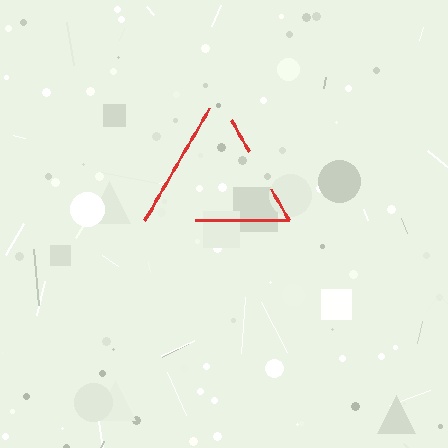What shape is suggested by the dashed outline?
The dashed outline suggests a triangle.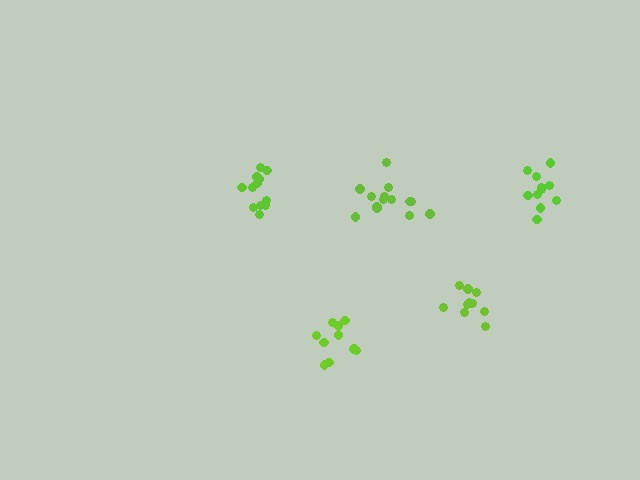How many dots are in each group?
Group 1: 12 dots, Group 2: 14 dots, Group 3: 11 dots, Group 4: 10 dots, Group 5: 10 dots (57 total).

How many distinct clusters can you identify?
There are 5 distinct clusters.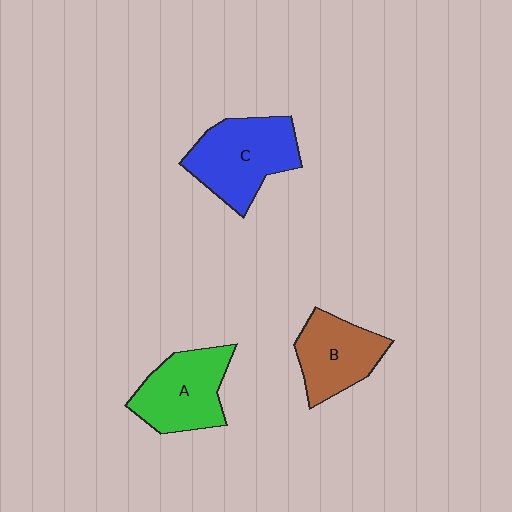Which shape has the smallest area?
Shape B (brown).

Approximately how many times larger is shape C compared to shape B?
Approximately 1.3 times.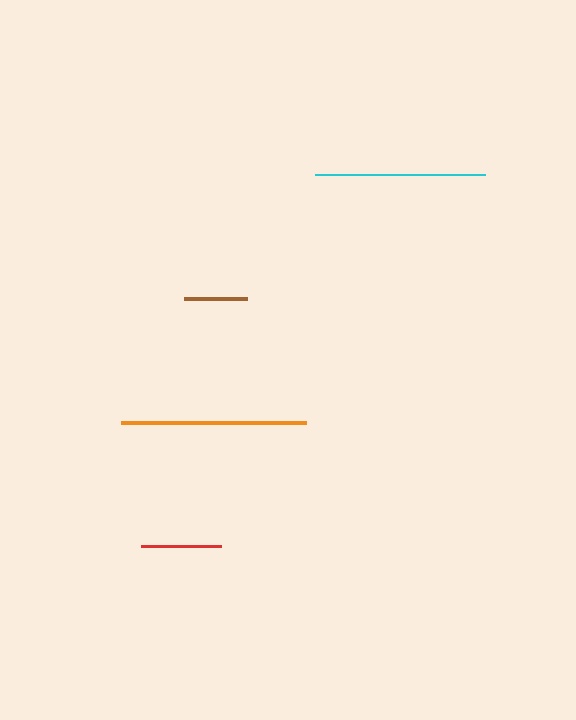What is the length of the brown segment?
The brown segment is approximately 64 pixels long.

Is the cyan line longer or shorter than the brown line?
The cyan line is longer than the brown line.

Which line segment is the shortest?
The brown line is the shortest at approximately 64 pixels.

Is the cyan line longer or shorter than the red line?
The cyan line is longer than the red line.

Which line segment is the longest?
The orange line is the longest at approximately 186 pixels.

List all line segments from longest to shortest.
From longest to shortest: orange, cyan, red, brown.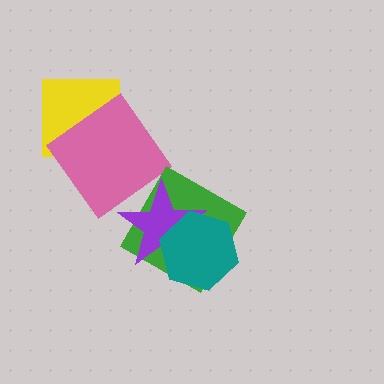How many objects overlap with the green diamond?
2 objects overlap with the green diamond.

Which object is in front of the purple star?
The teal hexagon is in front of the purple star.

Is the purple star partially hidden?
Yes, it is partially covered by another shape.